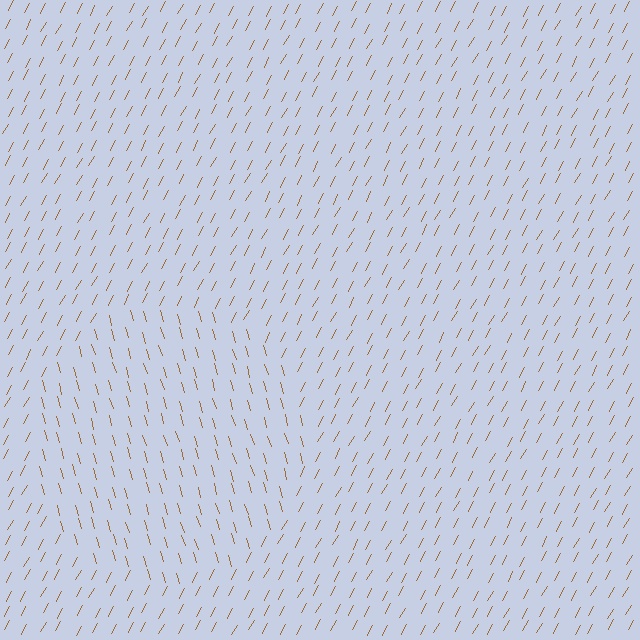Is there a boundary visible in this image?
Yes, there is a texture boundary formed by a change in line orientation.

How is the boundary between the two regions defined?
The boundary is defined purely by a change in line orientation (approximately 45 degrees difference). All lines are the same color and thickness.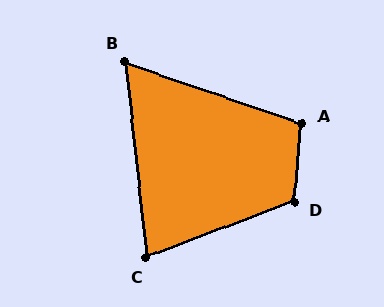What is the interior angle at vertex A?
Approximately 104 degrees (obtuse).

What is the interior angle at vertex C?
Approximately 76 degrees (acute).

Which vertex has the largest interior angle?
D, at approximately 115 degrees.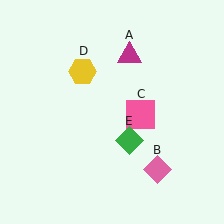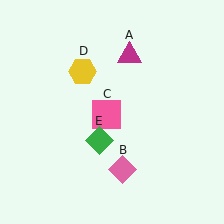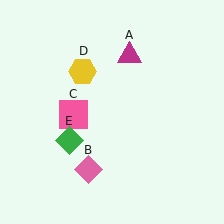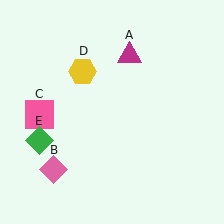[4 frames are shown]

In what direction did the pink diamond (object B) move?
The pink diamond (object B) moved left.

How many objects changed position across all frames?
3 objects changed position: pink diamond (object B), pink square (object C), green diamond (object E).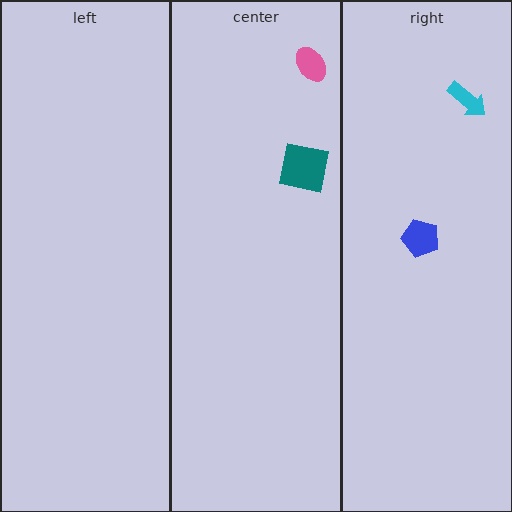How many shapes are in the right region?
2.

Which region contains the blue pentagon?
The right region.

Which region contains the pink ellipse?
The center region.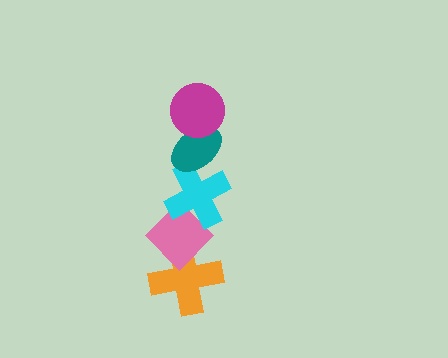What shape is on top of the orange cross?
The pink diamond is on top of the orange cross.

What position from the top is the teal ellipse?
The teal ellipse is 2nd from the top.